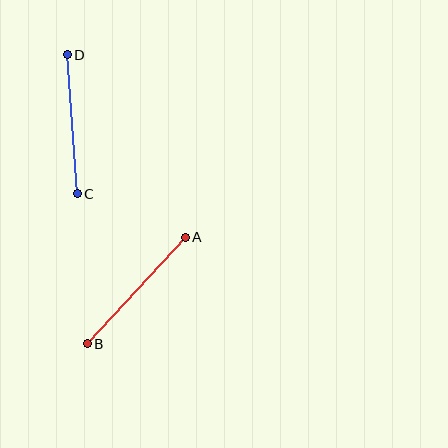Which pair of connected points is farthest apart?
Points A and B are farthest apart.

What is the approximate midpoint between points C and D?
The midpoint is at approximately (72, 124) pixels.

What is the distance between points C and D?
The distance is approximately 139 pixels.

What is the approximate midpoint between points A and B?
The midpoint is at approximately (136, 291) pixels.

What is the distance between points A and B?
The distance is approximately 145 pixels.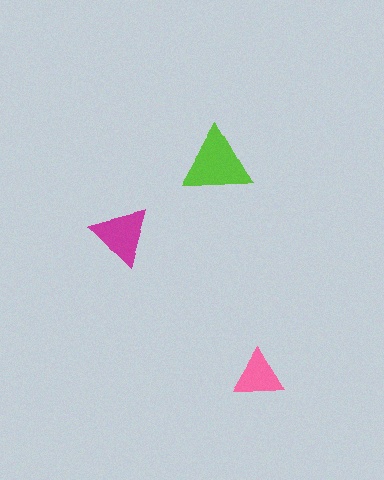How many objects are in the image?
There are 3 objects in the image.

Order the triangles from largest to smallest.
the lime one, the magenta one, the pink one.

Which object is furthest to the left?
The magenta triangle is leftmost.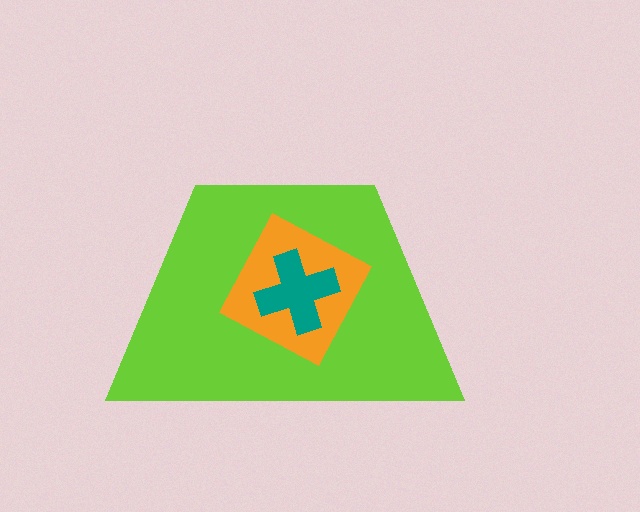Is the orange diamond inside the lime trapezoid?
Yes.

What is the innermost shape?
The teal cross.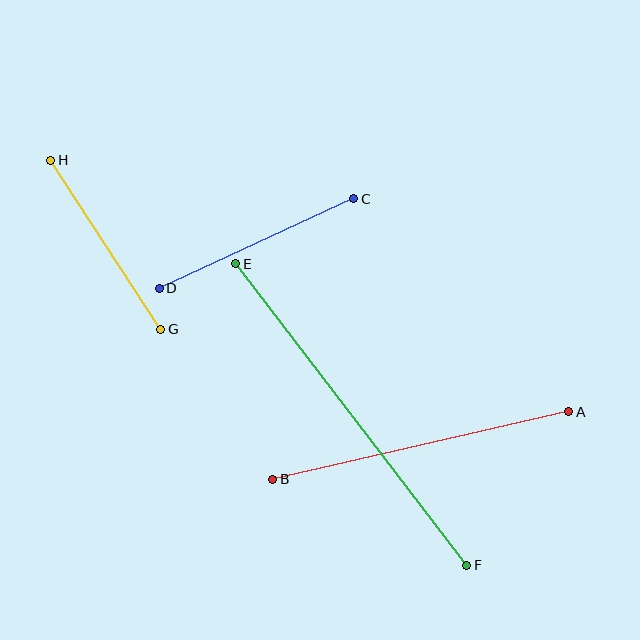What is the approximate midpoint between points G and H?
The midpoint is at approximately (106, 245) pixels.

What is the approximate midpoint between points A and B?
The midpoint is at approximately (421, 446) pixels.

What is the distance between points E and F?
The distance is approximately 380 pixels.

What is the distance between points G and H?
The distance is approximately 202 pixels.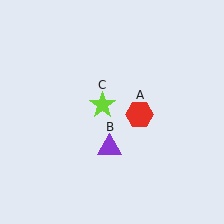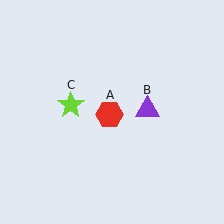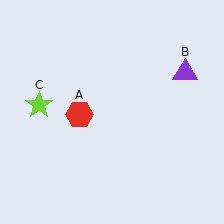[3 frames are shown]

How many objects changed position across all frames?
3 objects changed position: red hexagon (object A), purple triangle (object B), lime star (object C).